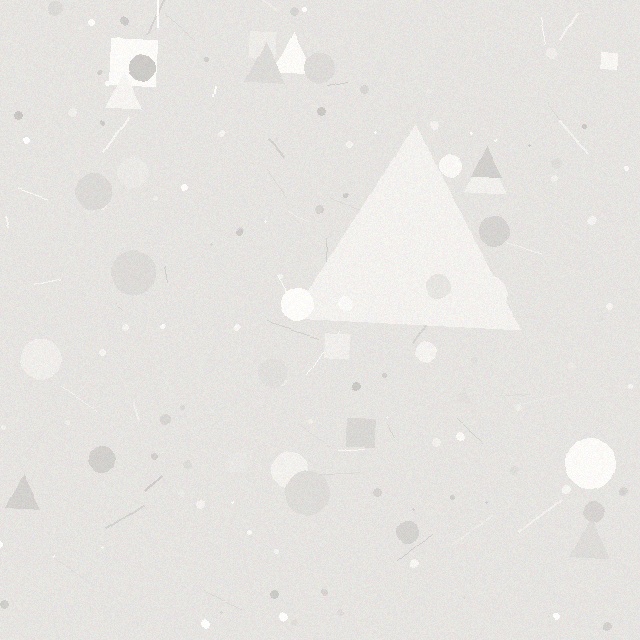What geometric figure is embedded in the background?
A triangle is embedded in the background.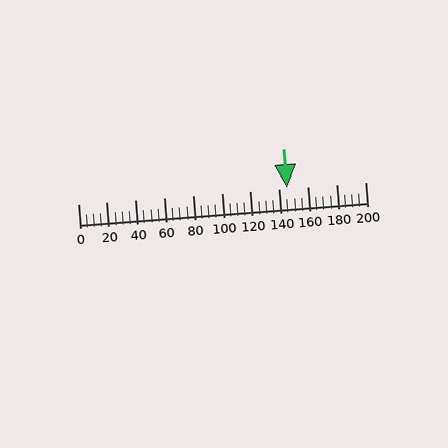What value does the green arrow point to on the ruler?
The green arrow points to approximately 145.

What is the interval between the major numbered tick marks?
The major tick marks are spaced 20 units apart.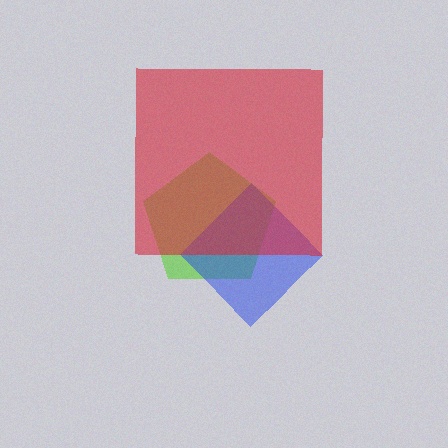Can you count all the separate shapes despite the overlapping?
Yes, there are 3 separate shapes.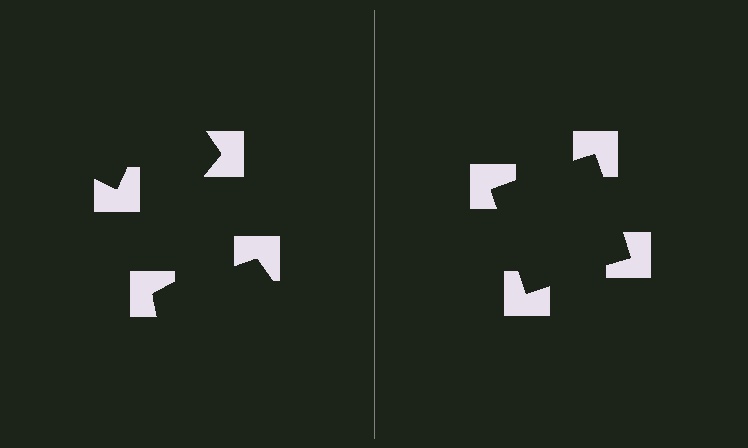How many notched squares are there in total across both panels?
8 — 4 on each side.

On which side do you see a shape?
An illusory square appears on the right side. On the left side the wedge cuts are rotated, so no coherent shape forms.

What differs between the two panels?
The notched squares are positioned identically on both sides; only the wedge orientations differ. On the right they align to a square; on the left they are misaligned.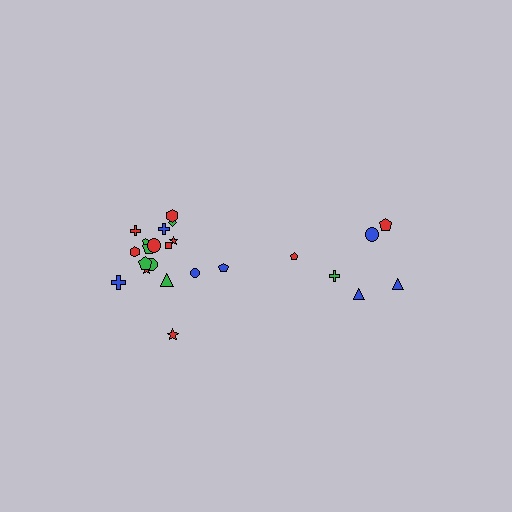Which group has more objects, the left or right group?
The left group.